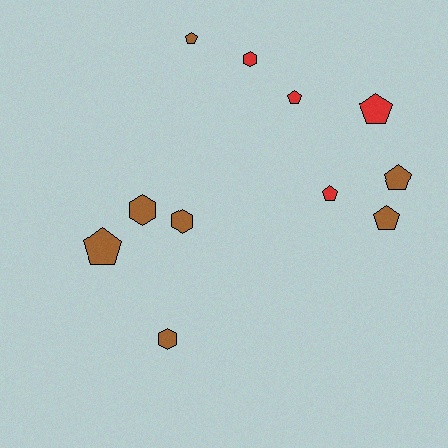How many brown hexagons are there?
There are 3 brown hexagons.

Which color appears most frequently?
Brown, with 7 objects.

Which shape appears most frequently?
Pentagon, with 7 objects.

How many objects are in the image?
There are 11 objects.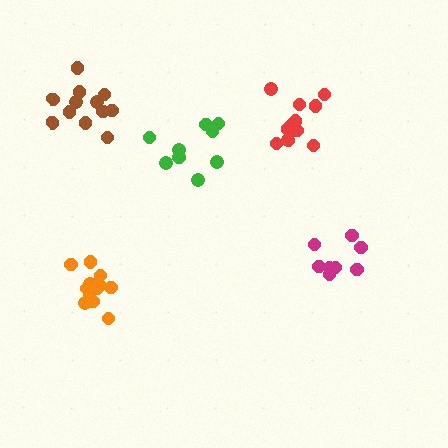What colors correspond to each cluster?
The clusters are colored: green, brown, orange, magenta, red.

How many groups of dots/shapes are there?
There are 5 groups.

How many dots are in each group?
Group 1: 9 dots, Group 2: 13 dots, Group 3: 13 dots, Group 4: 8 dots, Group 5: 13 dots (56 total).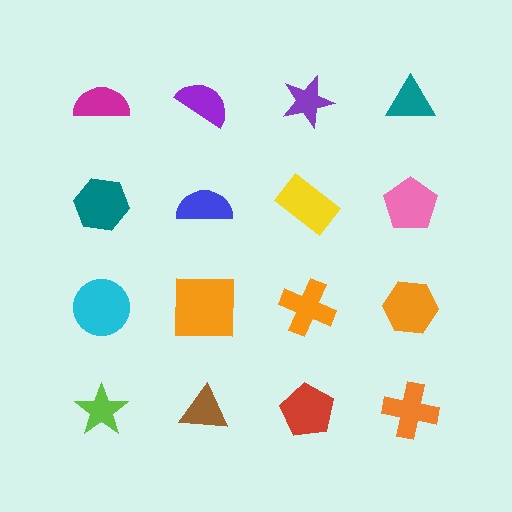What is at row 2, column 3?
A yellow rectangle.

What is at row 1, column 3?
A purple star.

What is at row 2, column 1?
A teal hexagon.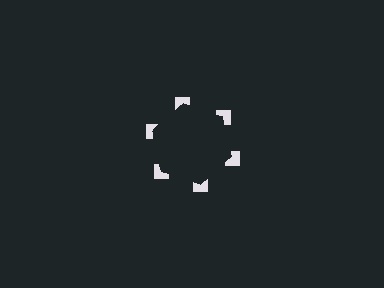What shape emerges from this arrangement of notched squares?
An illusory hexagon — its edges are inferred from the aligned wedge cuts in the notched squares, not physically drawn.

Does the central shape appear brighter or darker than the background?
It typically appears slightly darker than the background, even though no actual brightness change is drawn.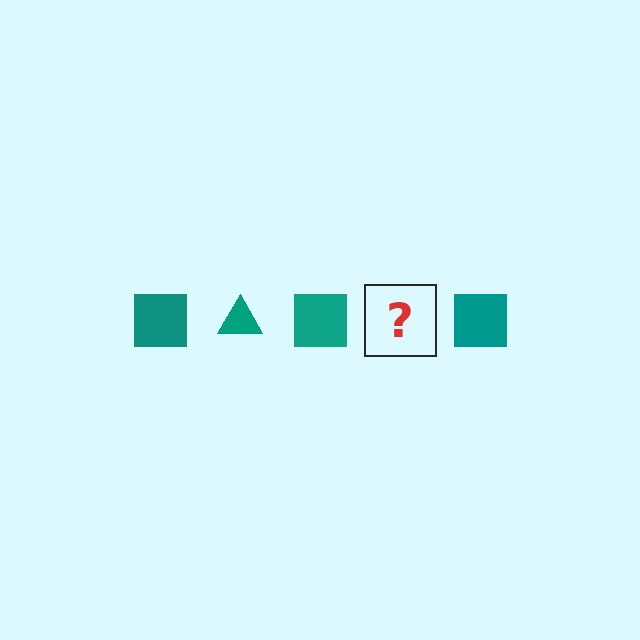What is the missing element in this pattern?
The missing element is a teal triangle.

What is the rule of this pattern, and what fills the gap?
The rule is that the pattern cycles through square, triangle shapes in teal. The gap should be filled with a teal triangle.